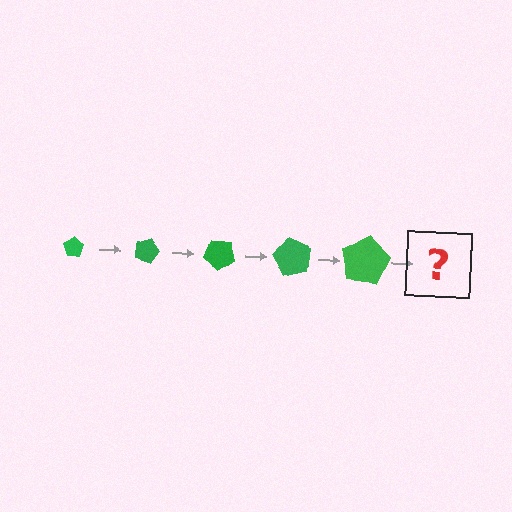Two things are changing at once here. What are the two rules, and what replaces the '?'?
The two rules are that the pentagon grows larger each step and it rotates 20 degrees each step. The '?' should be a pentagon, larger than the previous one and rotated 100 degrees from the start.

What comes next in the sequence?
The next element should be a pentagon, larger than the previous one and rotated 100 degrees from the start.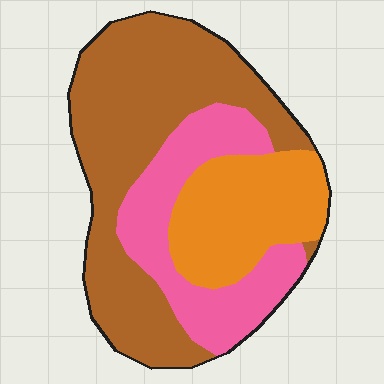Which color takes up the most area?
Brown, at roughly 50%.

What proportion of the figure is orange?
Orange covers around 25% of the figure.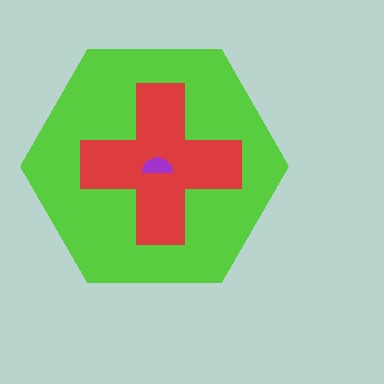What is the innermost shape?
The purple semicircle.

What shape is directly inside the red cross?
The purple semicircle.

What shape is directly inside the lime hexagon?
The red cross.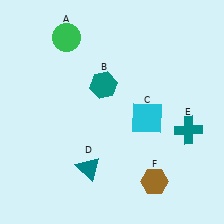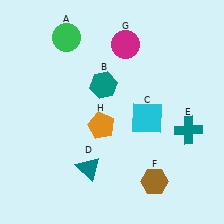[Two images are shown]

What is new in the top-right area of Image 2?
A magenta circle (G) was added in the top-right area of Image 2.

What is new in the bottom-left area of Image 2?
An orange pentagon (H) was added in the bottom-left area of Image 2.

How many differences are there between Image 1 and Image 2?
There are 2 differences between the two images.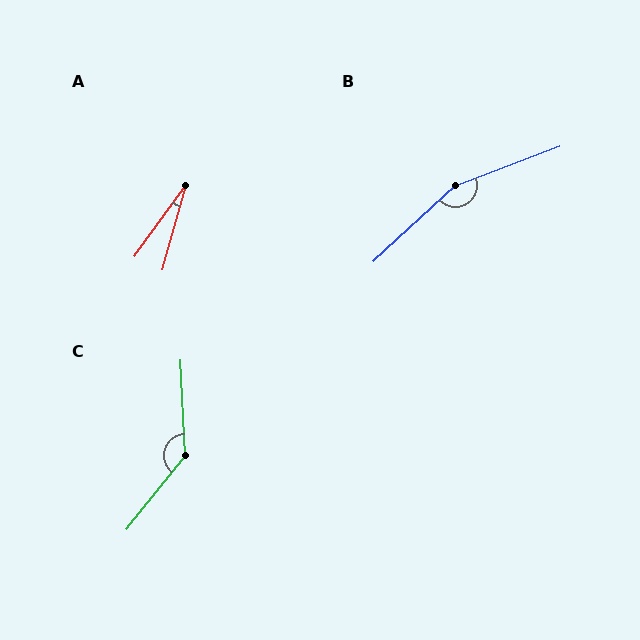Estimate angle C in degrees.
Approximately 139 degrees.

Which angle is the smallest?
A, at approximately 20 degrees.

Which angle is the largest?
B, at approximately 158 degrees.